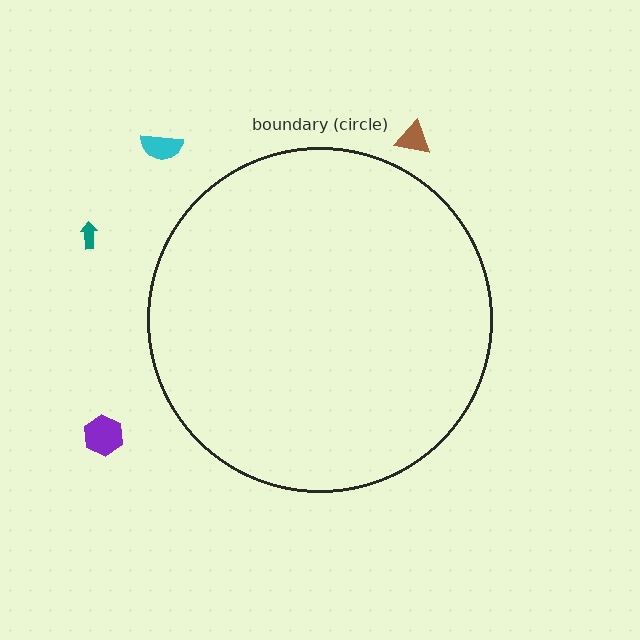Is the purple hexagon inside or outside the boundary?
Outside.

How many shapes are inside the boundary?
0 inside, 4 outside.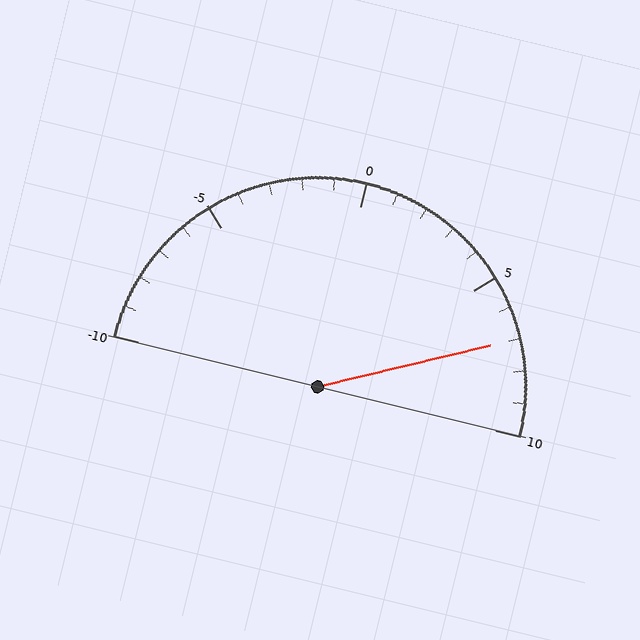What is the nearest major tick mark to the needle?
The nearest major tick mark is 5.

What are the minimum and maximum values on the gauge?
The gauge ranges from -10 to 10.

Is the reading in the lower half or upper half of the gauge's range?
The reading is in the upper half of the range (-10 to 10).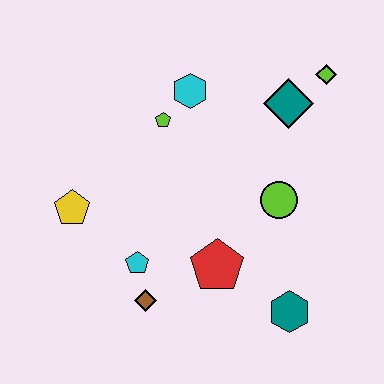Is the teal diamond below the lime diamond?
Yes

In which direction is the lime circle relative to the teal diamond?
The lime circle is below the teal diamond.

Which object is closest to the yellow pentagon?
The cyan pentagon is closest to the yellow pentagon.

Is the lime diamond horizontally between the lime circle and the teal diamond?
No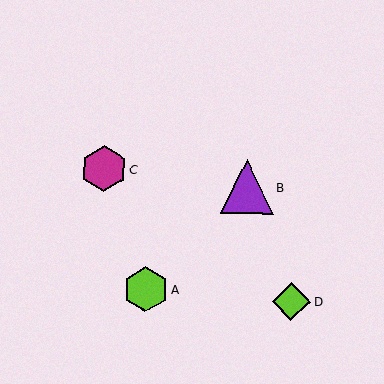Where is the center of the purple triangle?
The center of the purple triangle is at (247, 187).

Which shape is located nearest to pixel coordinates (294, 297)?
The lime diamond (labeled D) at (291, 302) is nearest to that location.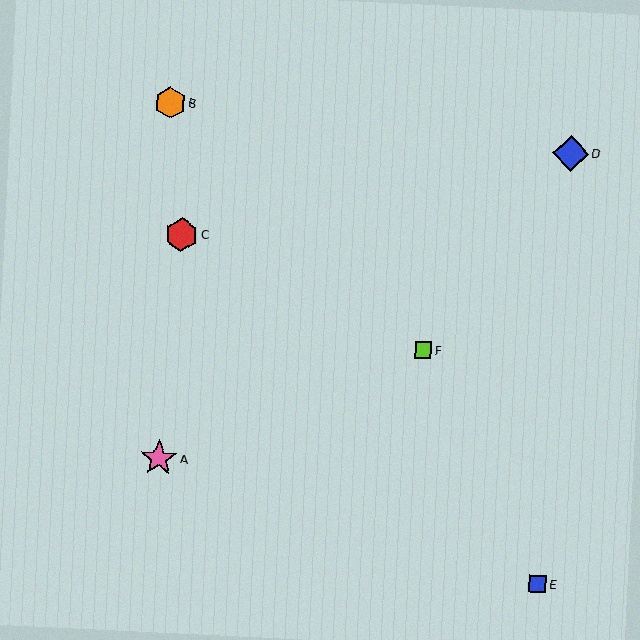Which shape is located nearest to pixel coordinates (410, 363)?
The lime square (labeled F) at (423, 350) is nearest to that location.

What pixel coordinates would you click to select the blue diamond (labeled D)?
Click at (571, 153) to select the blue diamond D.